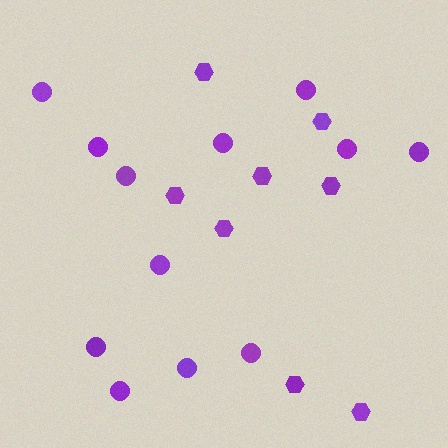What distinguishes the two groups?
There are 2 groups: one group of circles (12) and one group of hexagons (8).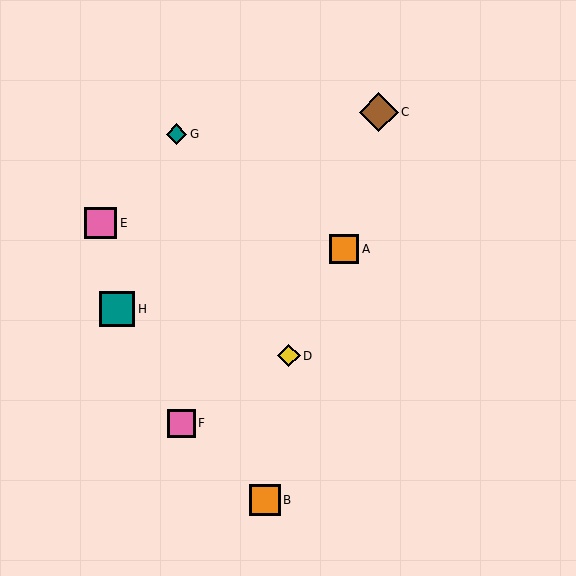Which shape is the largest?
The brown diamond (labeled C) is the largest.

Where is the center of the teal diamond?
The center of the teal diamond is at (177, 134).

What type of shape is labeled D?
Shape D is a yellow diamond.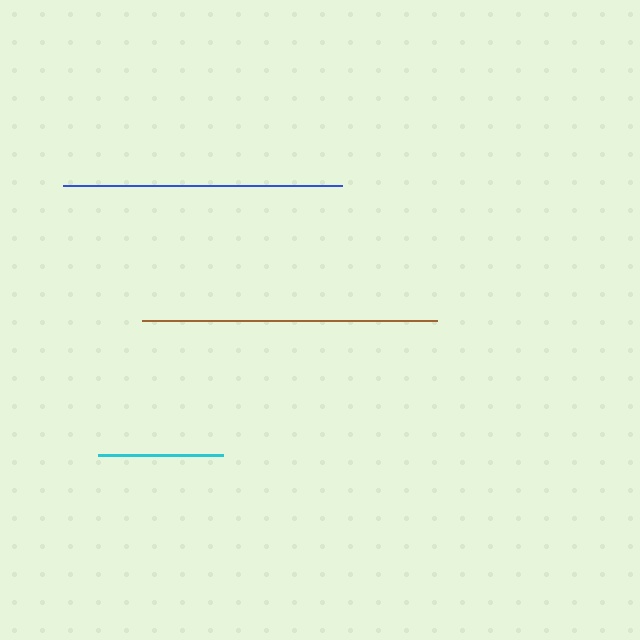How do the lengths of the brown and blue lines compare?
The brown and blue lines are approximately the same length.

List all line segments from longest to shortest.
From longest to shortest: brown, blue, cyan.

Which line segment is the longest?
The brown line is the longest at approximately 295 pixels.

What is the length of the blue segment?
The blue segment is approximately 279 pixels long.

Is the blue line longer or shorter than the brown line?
The brown line is longer than the blue line.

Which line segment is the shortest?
The cyan line is the shortest at approximately 125 pixels.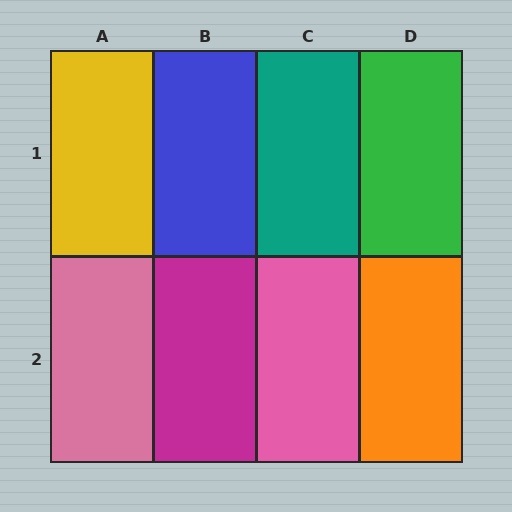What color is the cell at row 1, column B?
Blue.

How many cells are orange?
1 cell is orange.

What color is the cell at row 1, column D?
Green.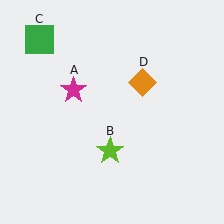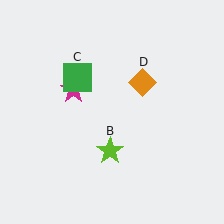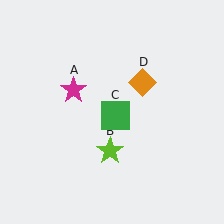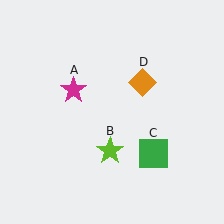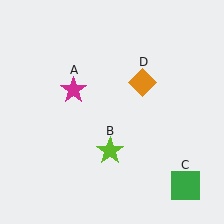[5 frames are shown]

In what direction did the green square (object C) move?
The green square (object C) moved down and to the right.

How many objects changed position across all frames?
1 object changed position: green square (object C).